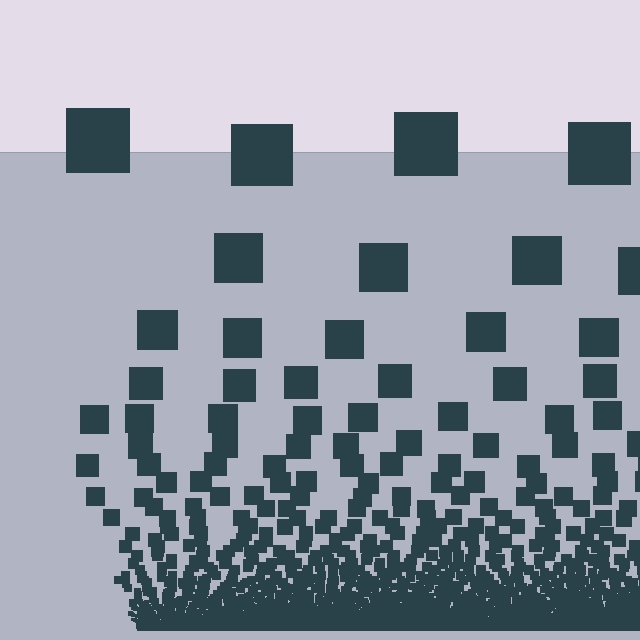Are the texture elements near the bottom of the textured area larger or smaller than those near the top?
Smaller. The gradient is inverted — elements near the bottom are smaller and denser.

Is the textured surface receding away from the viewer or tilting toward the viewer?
The surface appears to tilt toward the viewer. Texture elements get larger and sparser toward the top.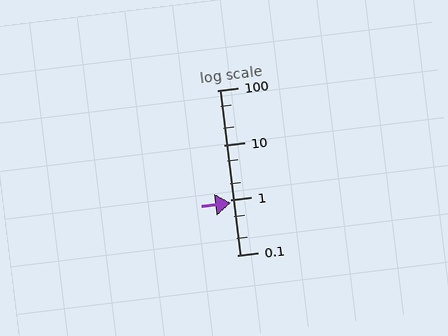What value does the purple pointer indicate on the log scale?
The pointer indicates approximately 0.88.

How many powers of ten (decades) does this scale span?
The scale spans 3 decades, from 0.1 to 100.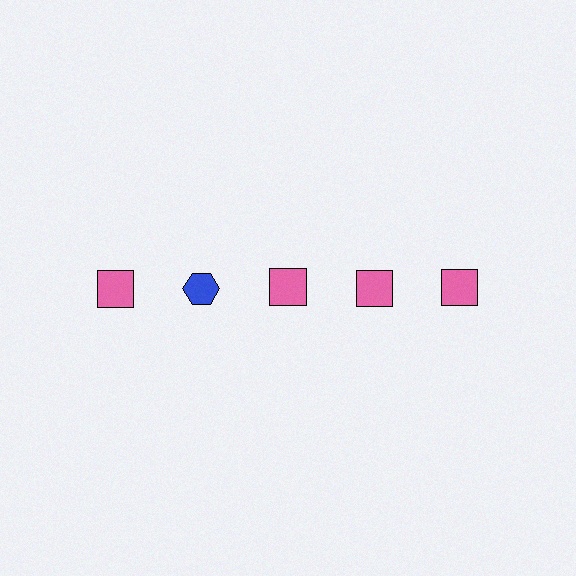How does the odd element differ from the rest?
It differs in both color (blue instead of pink) and shape (hexagon instead of square).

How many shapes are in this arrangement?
There are 5 shapes arranged in a grid pattern.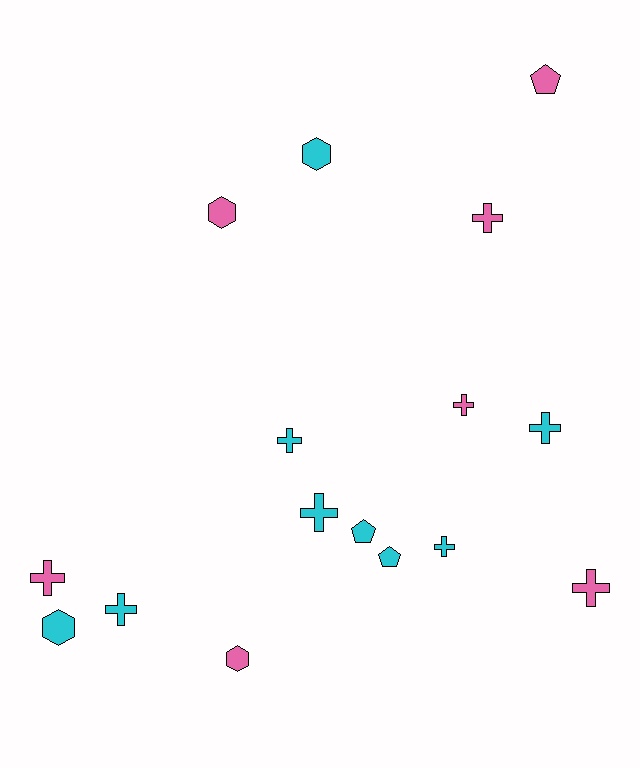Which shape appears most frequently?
Cross, with 9 objects.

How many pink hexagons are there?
There are 2 pink hexagons.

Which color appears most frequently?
Cyan, with 9 objects.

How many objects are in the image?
There are 16 objects.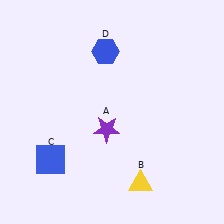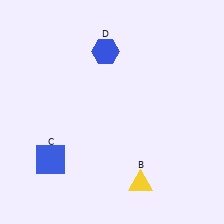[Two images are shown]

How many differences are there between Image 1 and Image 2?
There is 1 difference between the two images.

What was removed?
The purple star (A) was removed in Image 2.